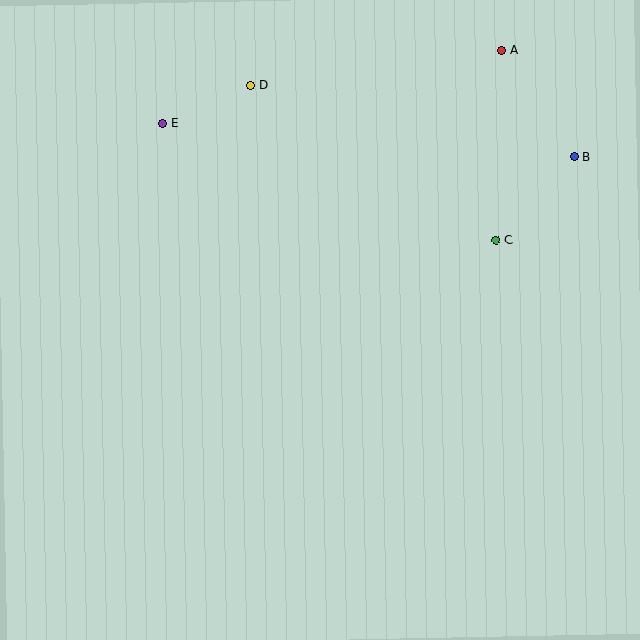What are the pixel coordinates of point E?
Point E is at (163, 123).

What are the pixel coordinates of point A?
Point A is at (502, 51).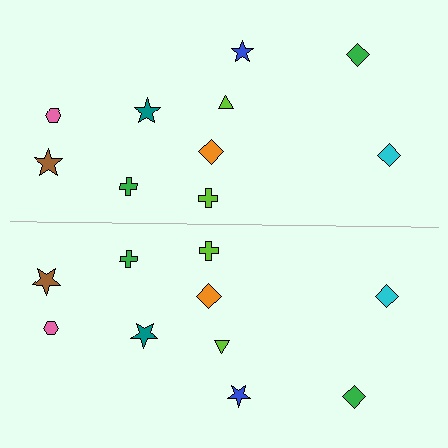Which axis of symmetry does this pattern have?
The pattern has a horizontal axis of symmetry running through the center of the image.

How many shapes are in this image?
There are 20 shapes in this image.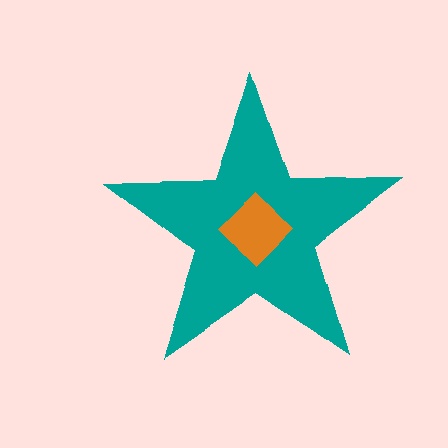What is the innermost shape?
The orange diamond.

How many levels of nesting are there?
2.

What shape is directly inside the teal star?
The orange diamond.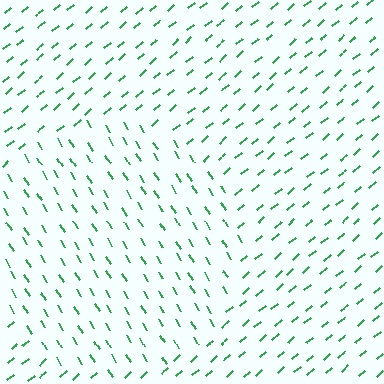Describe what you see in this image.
The image is filled with small green line segments. A circle region in the image has lines oriented differently from the surrounding lines, creating a visible texture boundary.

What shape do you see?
I see a circle.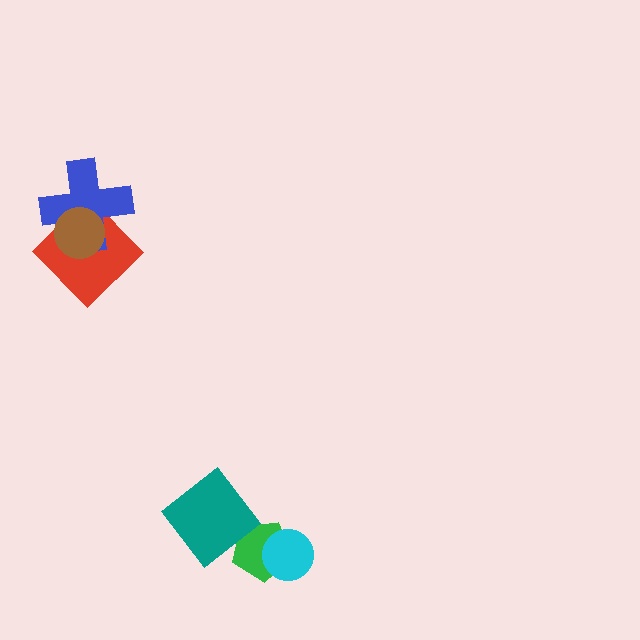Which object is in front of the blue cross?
The brown circle is in front of the blue cross.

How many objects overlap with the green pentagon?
2 objects overlap with the green pentagon.